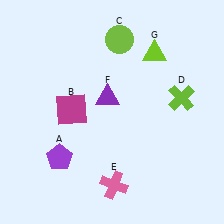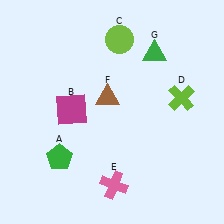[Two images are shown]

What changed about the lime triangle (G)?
In Image 1, G is lime. In Image 2, it changed to green.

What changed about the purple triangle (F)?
In Image 1, F is purple. In Image 2, it changed to brown.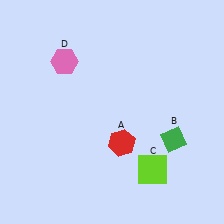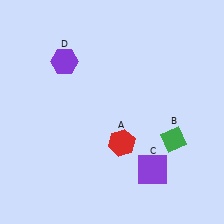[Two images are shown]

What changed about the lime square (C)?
In Image 1, C is lime. In Image 2, it changed to purple.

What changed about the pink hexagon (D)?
In Image 1, D is pink. In Image 2, it changed to purple.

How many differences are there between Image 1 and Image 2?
There are 2 differences between the two images.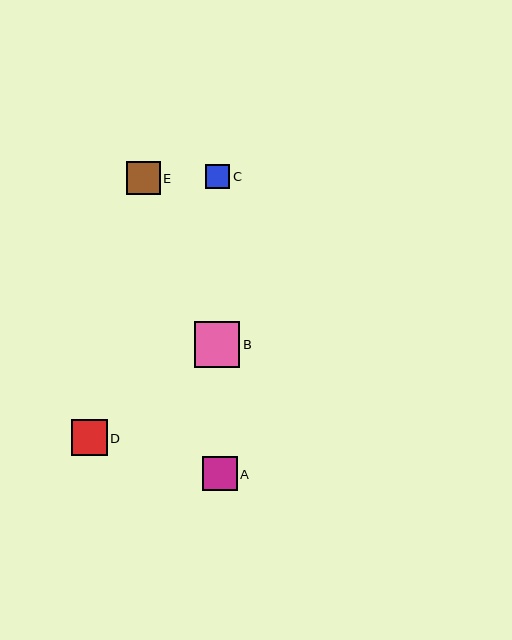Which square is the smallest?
Square C is the smallest with a size of approximately 24 pixels.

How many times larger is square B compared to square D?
Square B is approximately 1.3 times the size of square D.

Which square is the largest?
Square B is the largest with a size of approximately 45 pixels.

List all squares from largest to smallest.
From largest to smallest: B, D, A, E, C.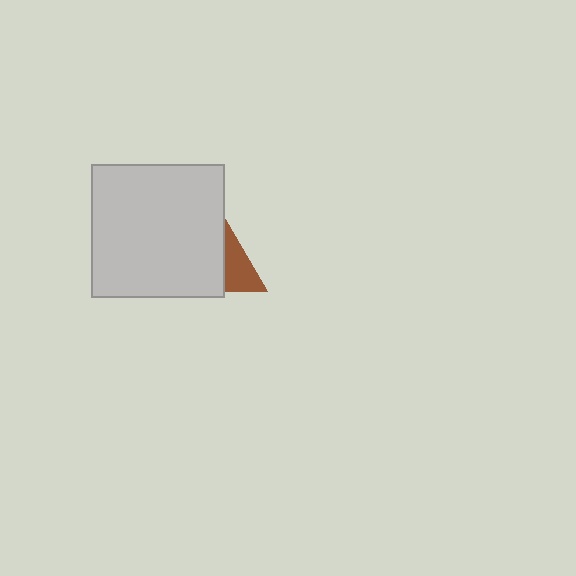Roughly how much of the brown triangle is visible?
A small part of it is visible (roughly 42%).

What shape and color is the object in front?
The object in front is a light gray square.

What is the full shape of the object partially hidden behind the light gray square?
The partially hidden object is a brown triangle.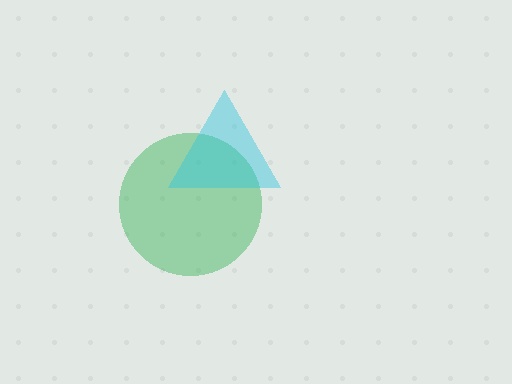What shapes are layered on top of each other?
The layered shapes are: a green circle, a cyan triangle.